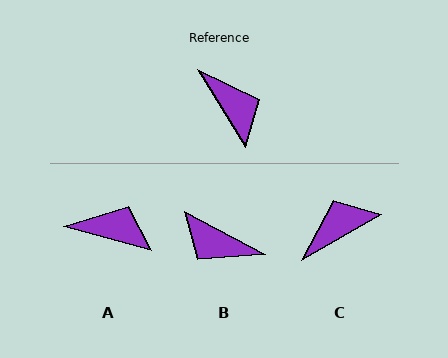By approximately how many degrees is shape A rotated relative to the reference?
Approximately 43 degrees counter-clockwise.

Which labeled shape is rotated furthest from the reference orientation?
B, about 149 degrees away.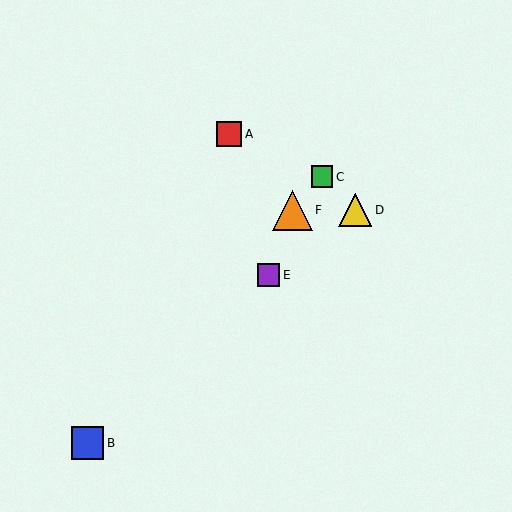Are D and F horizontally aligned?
Yes, both are at y≈210.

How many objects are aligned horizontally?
2 objects (D, F) are aligned horizontally.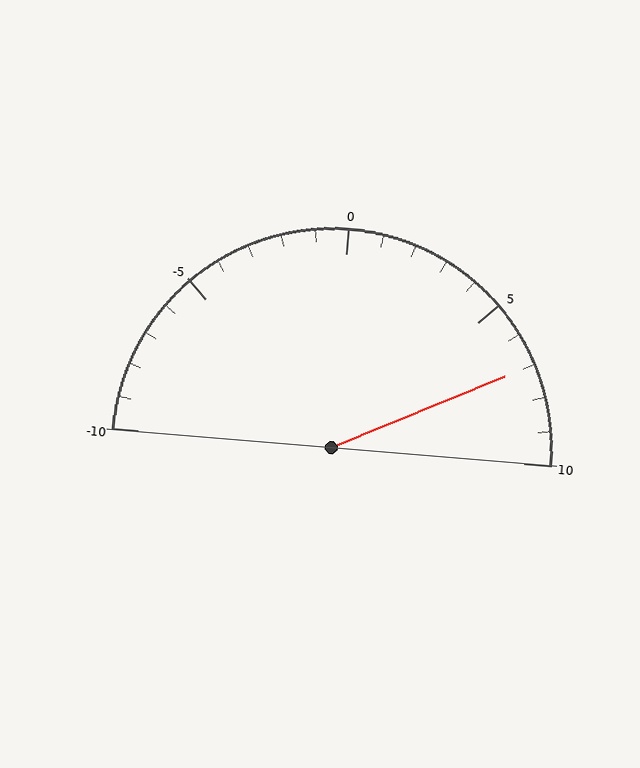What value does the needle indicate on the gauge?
The needle indicates approximately 7.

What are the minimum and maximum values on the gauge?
The gauge ranges from -10 to 10.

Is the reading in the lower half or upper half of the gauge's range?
The reading is in the upper half of the range (-10 to 10).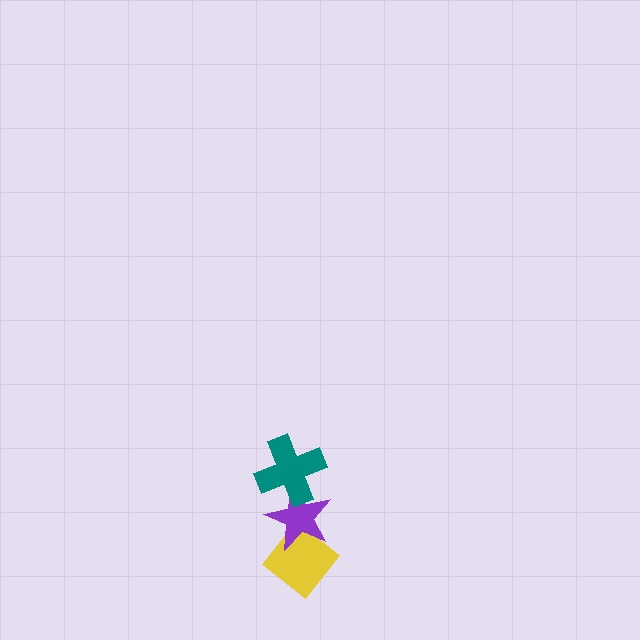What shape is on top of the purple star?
The teal cross is on top of the purple star.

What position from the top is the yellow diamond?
The yellow diamond is 3rd from the top.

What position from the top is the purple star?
The purple star is 2nd from the top.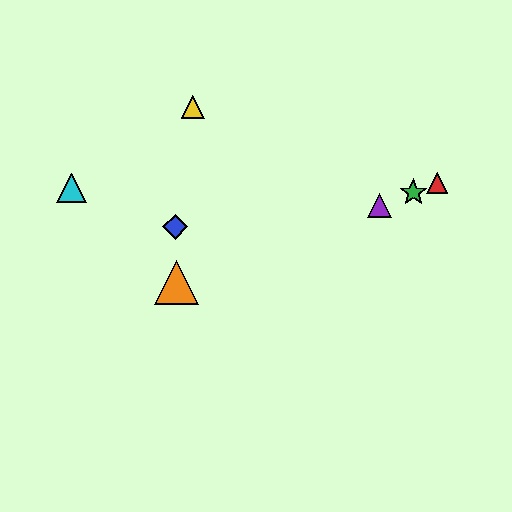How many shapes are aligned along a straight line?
4 shapes (the red triangle, the green star, the purple triangle, the orange triangle) are aligned along a straight line.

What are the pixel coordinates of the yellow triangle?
The yellow triangle is at (193, 107).